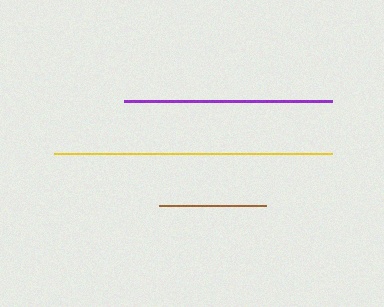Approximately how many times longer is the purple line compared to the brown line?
The purple line is approximately 1.9 times the length of the brown line.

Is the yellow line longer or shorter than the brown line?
The yellow line is longer than the brown line.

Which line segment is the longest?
The yellow line is the longest at approximately 278 pixels.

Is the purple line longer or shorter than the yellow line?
The yellow line is longer than the purple line.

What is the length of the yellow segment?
The yellow segment is approximately 278 pixels long.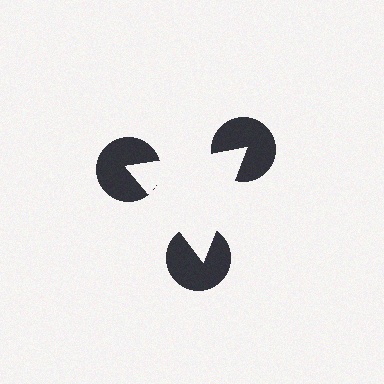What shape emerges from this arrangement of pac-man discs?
An illusory triangle — its edges are inferred from the aligned wedge cuts in the pac-man discs, not physically drawn.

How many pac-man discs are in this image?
There are 3 — one at each vertex of the illusory triangle.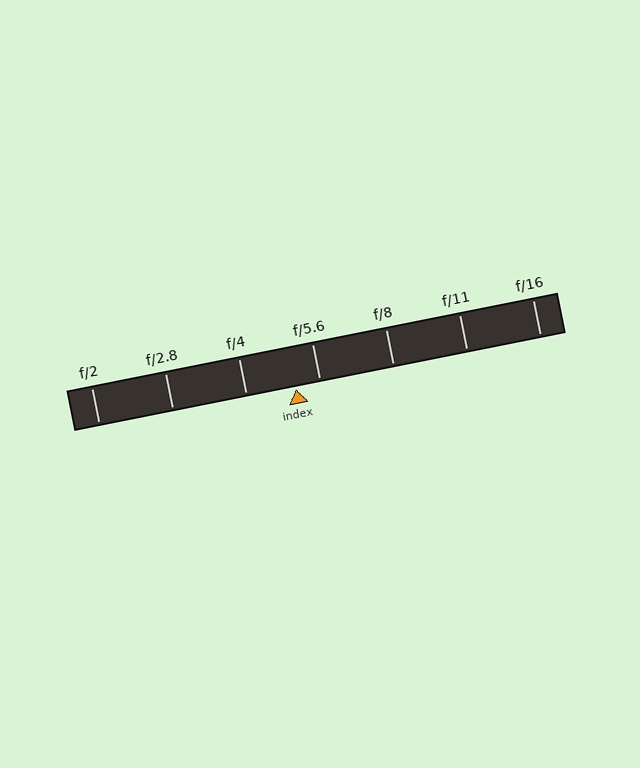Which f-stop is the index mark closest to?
The index mark is closest to f/5.6.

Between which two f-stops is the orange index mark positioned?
The index mark is between f/4 and f/5.6.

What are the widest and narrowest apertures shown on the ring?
The widest aperture shown is f/2 and the narrowest is f/16.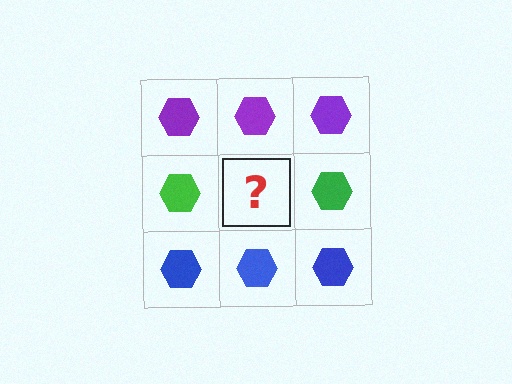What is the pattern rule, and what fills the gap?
The rule is that each row has a consistent color. The gap should be filled with a green hexagon.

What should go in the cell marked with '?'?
The missing cell should contain a green hexagon.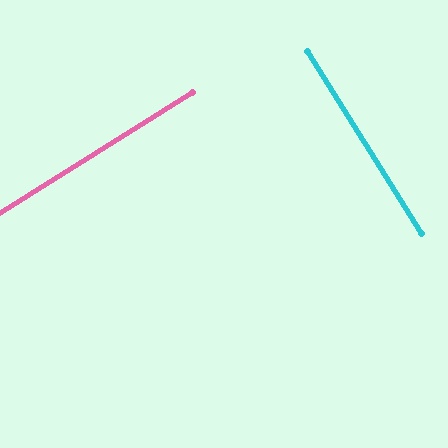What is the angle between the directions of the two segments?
Approximately 90 degrees.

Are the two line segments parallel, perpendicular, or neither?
Perpendicular — they meet at approximately 90°.